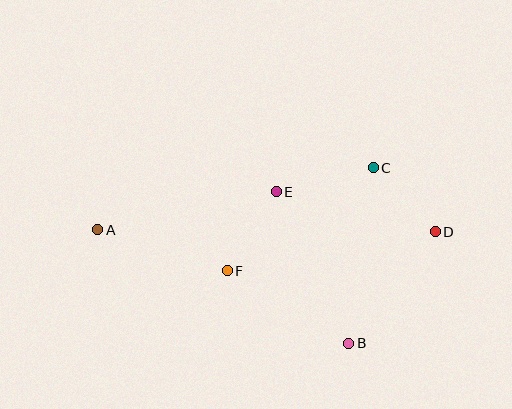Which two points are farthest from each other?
Points A and D are farthest from each other.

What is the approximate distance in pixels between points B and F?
The distance between B and F is approximately 141 pixels.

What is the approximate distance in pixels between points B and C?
The distance between B and C is approximately 177 pixels.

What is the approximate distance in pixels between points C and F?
The distance between C and F is approximately 178 pixels.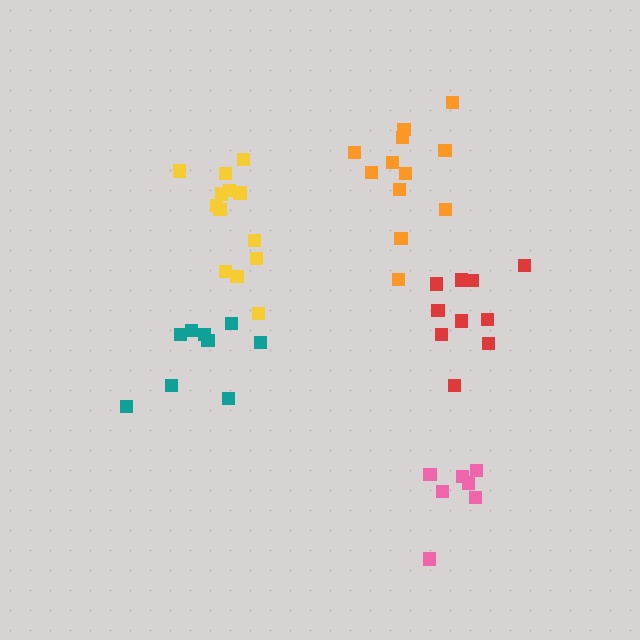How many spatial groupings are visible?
There are 5 spatial groupings.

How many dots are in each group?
Group 1: 9 dots, Group 2: 13 dots, Group 3: 12 dots, Group 4: 10 dots, Group 5: 7 dots (51 total).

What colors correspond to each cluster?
The clusters are colored: teal, yellow, orange, red, pink.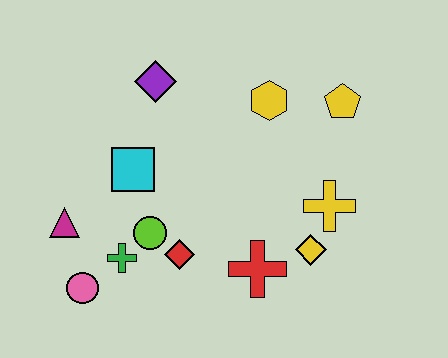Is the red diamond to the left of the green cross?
No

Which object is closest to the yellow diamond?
The yellow cross is closest to the yellow diamond.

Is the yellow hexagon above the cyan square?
Yes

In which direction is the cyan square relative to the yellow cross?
The cyan square is to the left of the yellow cross.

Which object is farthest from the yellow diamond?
The magenta triangle is farthest from the yellow diamond.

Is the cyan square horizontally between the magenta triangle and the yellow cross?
Yes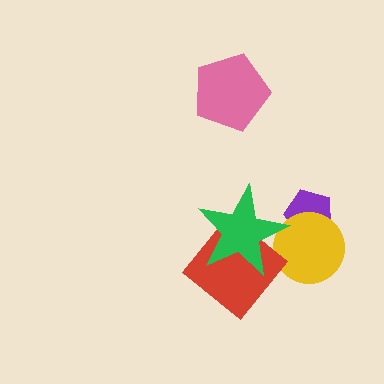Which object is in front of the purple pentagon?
The yellow circle is in front of the purple pentagon.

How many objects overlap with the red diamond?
1 object overlaps with the red diamond.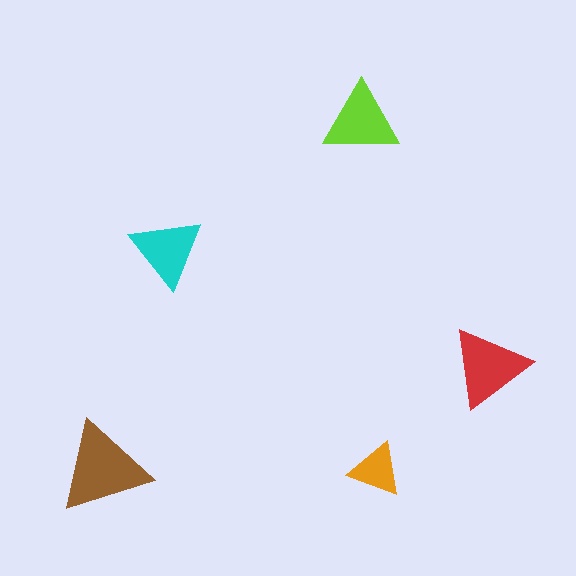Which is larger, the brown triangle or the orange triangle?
The brown one.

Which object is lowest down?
The orange triangle is bottommost.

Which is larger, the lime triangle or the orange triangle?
The lime one.